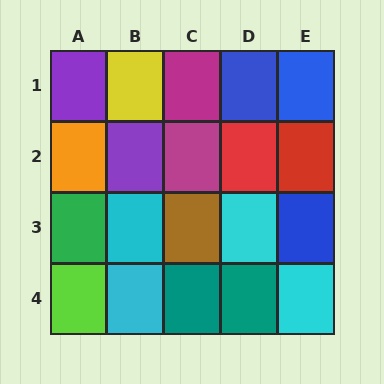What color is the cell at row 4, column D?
Teal.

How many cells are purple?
2 cells are purple.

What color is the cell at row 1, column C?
Magenta.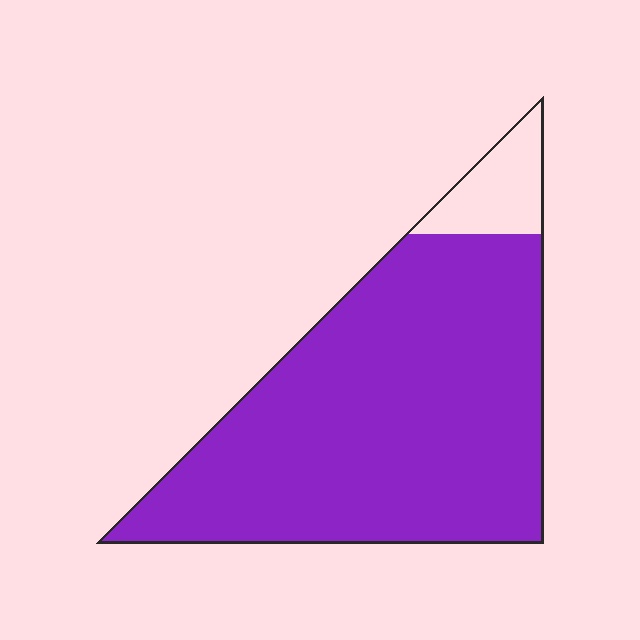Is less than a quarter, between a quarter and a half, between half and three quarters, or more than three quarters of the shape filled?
More than three quarters.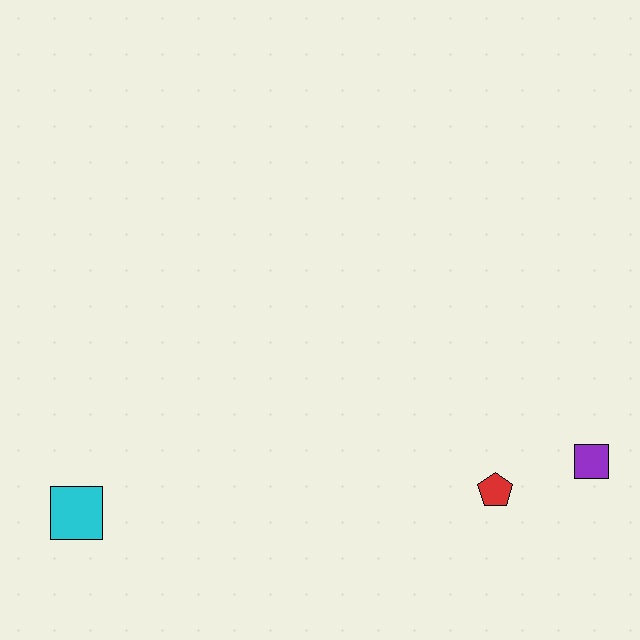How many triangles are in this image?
There are no triangles.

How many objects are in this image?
There are 3 objects.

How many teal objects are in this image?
There are no teal objects.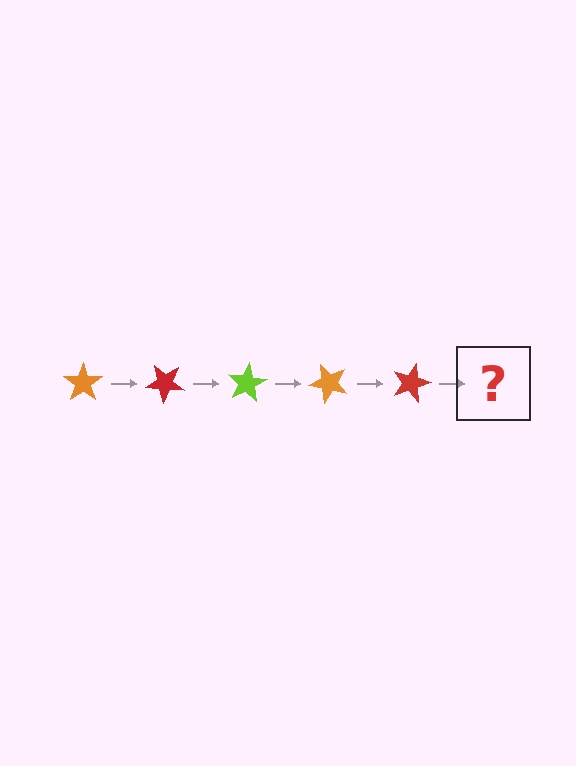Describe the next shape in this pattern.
It should be a lime star, rotated 200 degrees from the start.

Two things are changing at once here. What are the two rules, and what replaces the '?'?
The two rules are that it rotates 40 degrees each step and the color cycles through orange, red, and lime. The '?' should be a lime star, rotated 200 degrees from the start.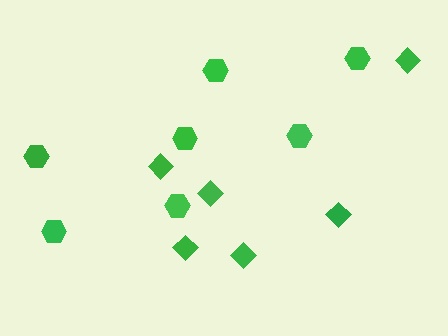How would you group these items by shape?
There are 2 groups: one group of diamonds (6) and one group of hexagons (7).